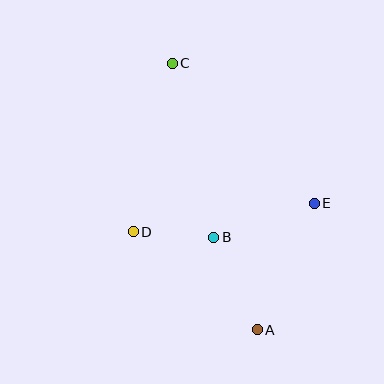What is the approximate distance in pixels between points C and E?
The distance between C and E is approximately 200 pixels.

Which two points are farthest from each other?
Points A and C are farthest from each other.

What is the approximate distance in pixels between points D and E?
The distance between D and E is approximately 183 pixels.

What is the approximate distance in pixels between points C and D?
The distance between C and D is approximately 173 pixels.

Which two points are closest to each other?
Points B and D are closest to each other.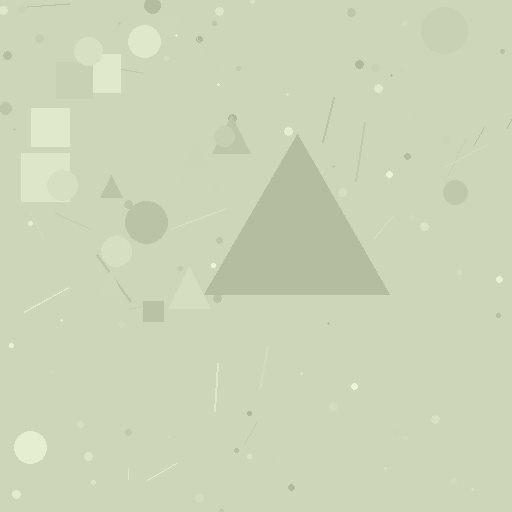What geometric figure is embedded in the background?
A triangle is embedded in the background.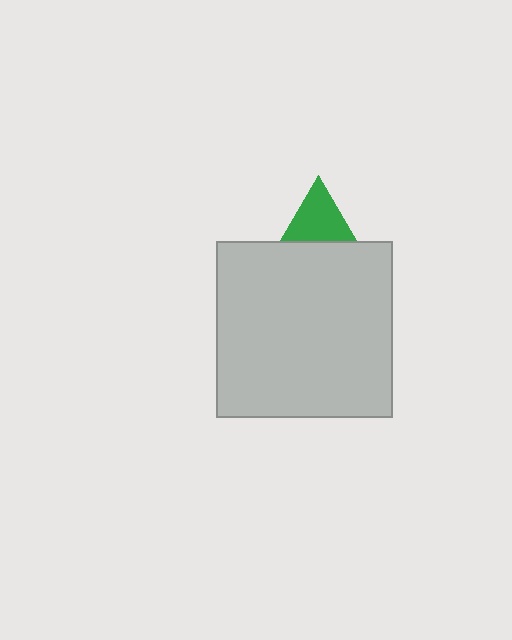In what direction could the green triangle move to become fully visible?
The green triangle could move up. That would shift it out from behind the light gray square entirely.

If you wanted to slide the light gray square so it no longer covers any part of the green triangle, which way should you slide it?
Slide it down — that is the most direct way to separate the two shapes.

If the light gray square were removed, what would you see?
You would see the complete green triangle.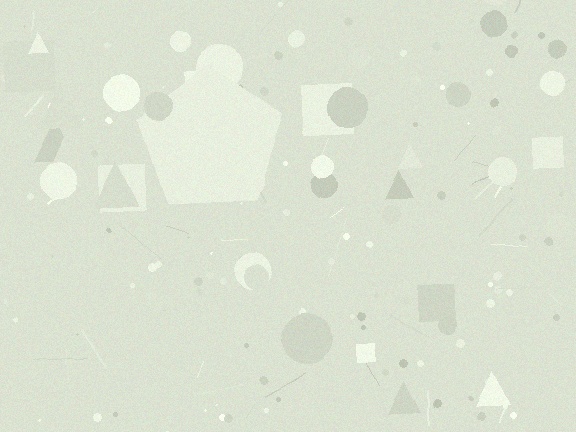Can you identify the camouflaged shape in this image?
The camouflaged shape is a pentagon.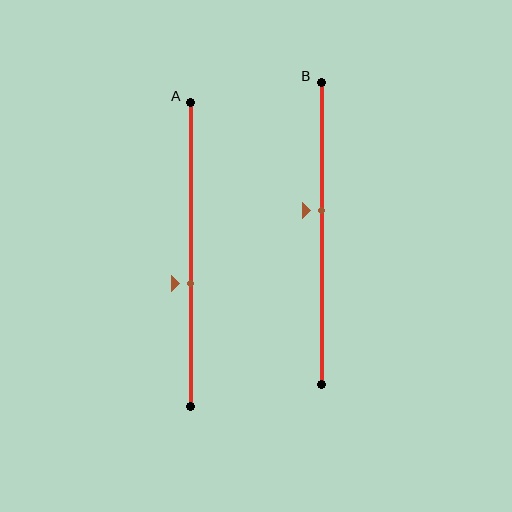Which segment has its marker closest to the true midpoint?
Segment B has its marker closest to the true midpoint.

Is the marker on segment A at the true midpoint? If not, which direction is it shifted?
No, the marker on segment A is shifted downward by about 10% of the segment length.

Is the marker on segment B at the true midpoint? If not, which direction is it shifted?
No, the marker on segment B is shifted upward by about 8% of the segment length.